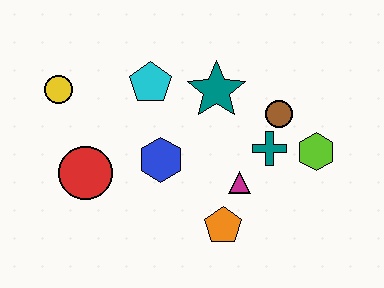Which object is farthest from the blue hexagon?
The lime hexagon is farthest from the blue hexagon.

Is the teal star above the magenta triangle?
Yes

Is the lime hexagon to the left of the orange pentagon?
No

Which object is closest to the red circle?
The blue hexagon is closest to the red circle.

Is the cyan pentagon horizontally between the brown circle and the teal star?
No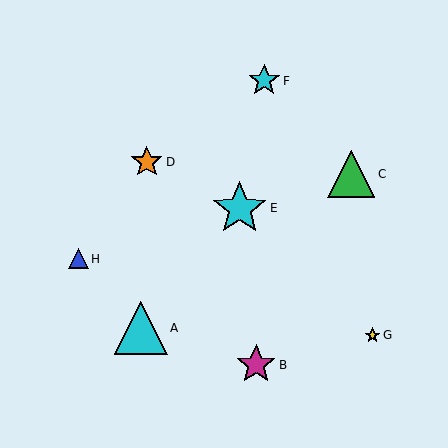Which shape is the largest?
The cyan star (labeled E) is the largest.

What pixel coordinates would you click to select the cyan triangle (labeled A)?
Click at (141, 328) to select the cyan triangle A.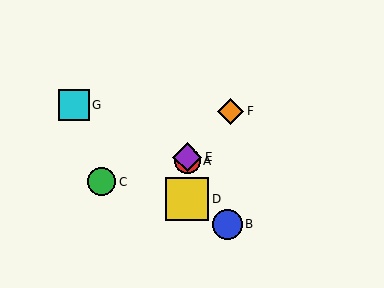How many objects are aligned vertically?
3 objects (A, D, E) are aligned vertically.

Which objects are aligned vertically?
Objects A, D, E are aligned vertically.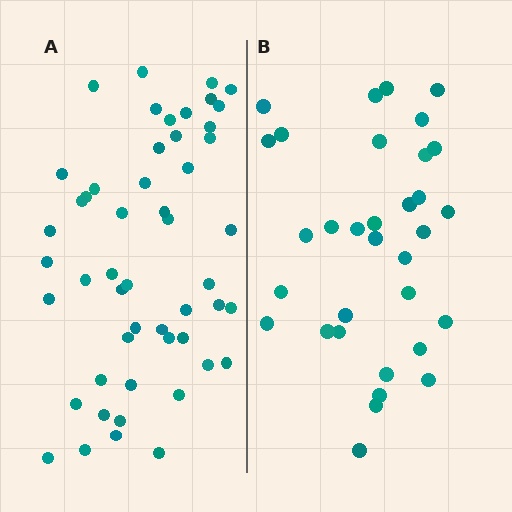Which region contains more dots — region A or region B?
Region A (the left region) has more dots.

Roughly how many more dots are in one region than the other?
Region A has approximately 20 more dots than region B.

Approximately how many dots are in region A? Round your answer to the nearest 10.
About 50 dots. (The exact count is 51, which rounds to 50.)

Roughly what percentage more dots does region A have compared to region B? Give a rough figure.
About 55% more.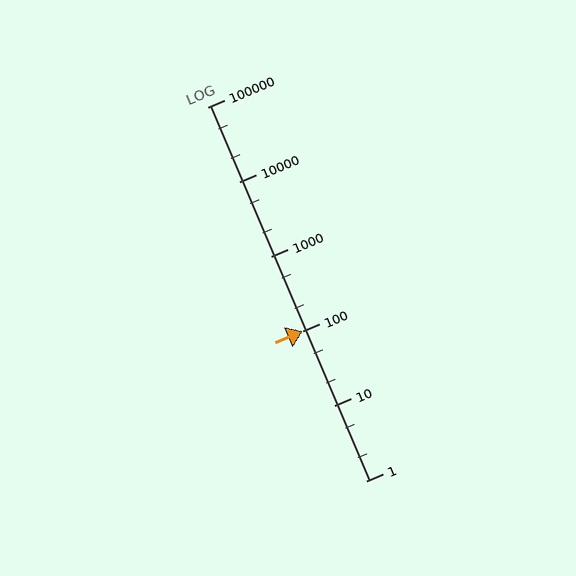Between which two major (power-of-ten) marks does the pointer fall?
The pointer is between 100 and 1000.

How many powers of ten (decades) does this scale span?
The scale spans 5 decades, from 1 to 100000.